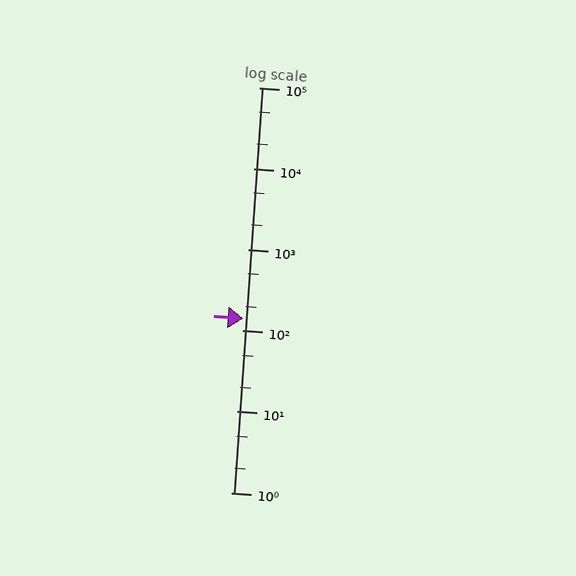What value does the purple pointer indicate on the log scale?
The pointer indicates approximately 140.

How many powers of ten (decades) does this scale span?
The scale spans 5 decades, from 1 to 100000.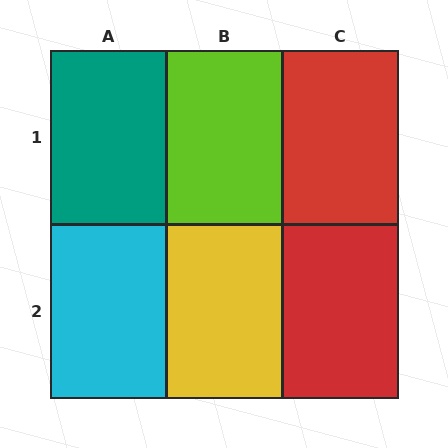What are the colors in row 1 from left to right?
Teal, lime, red.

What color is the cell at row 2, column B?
Yellow.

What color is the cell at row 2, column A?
Cyan.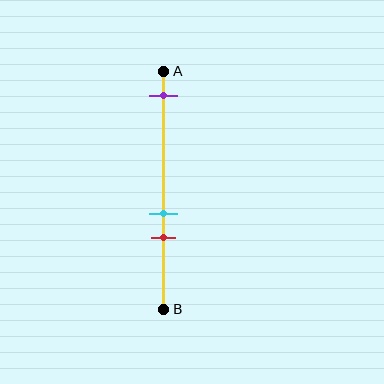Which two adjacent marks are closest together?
The cyan and red marks are the closest adjacent pair.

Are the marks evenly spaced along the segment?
No, the marks are not evenly spaced.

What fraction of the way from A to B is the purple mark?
The purple mark is approximately 10% (0.1) of the way from A to B.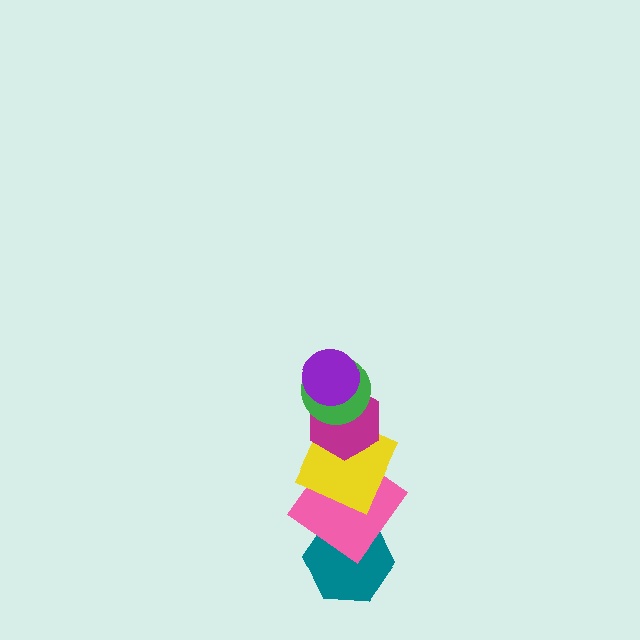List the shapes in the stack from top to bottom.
From top to bottom: the purple circle, the green circle, the magenta hexagon, the yellow square, the pink diamond, the teal hexagon.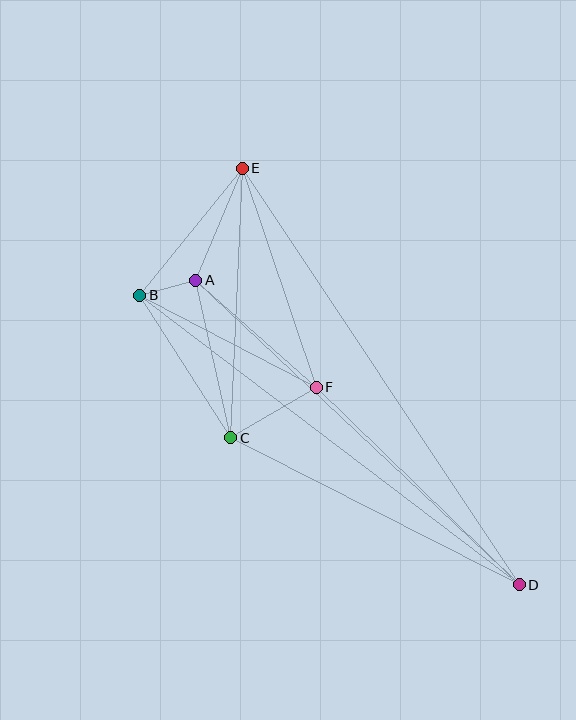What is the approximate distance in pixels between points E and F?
The distance between E and F is approximately 231 pixels.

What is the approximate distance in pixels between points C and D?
The distance between C and D is approximately 324 pixels.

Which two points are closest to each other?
Points A and B are closest to each other.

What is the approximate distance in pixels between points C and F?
The distance between C and F is approximately 99 pixels.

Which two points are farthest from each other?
Points D and E are farthest from each other.